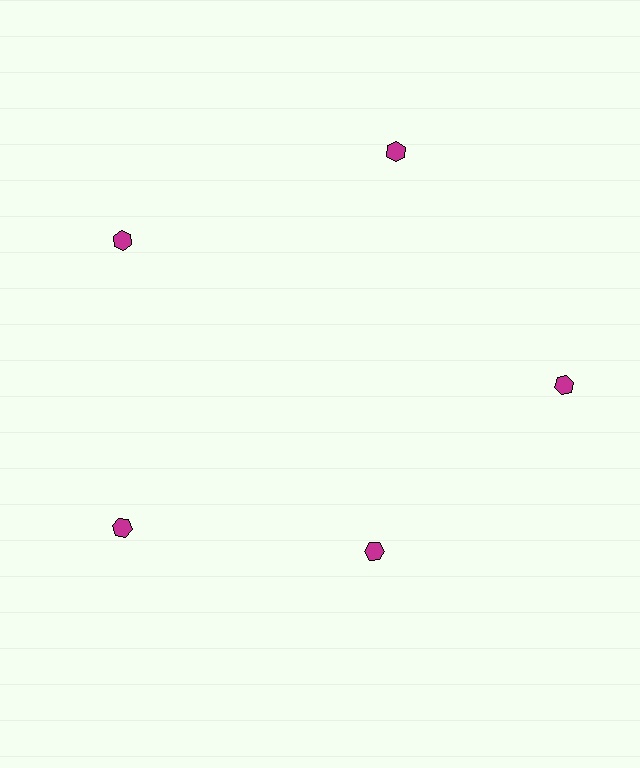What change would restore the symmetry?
The symmetry would be restored by moving it outward, back onto the ring so that all 5 hexagons sit at equal angles and equal distance from the center.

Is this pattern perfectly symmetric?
No. The 5 magenta hexagons are arranged in a ring, but one element near the 5 o'clock position is pulled inward toward the center, breaking the 5-fold rotational symmetry.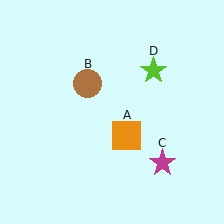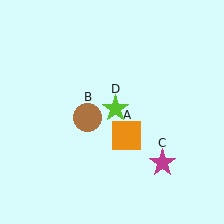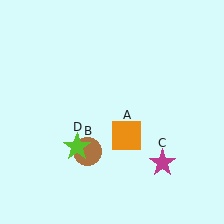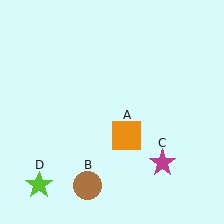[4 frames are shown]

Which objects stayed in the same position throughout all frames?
Orange square (object A) and magenta star (object C) remained stationary.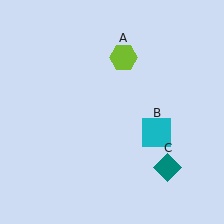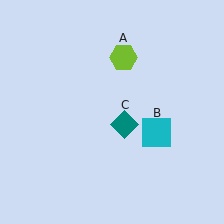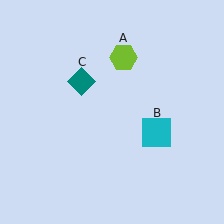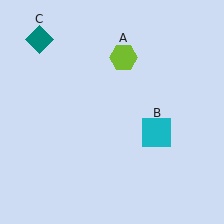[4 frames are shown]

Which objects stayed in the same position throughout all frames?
Lime hexagon (object A) and cyan square (object B) remained stationary.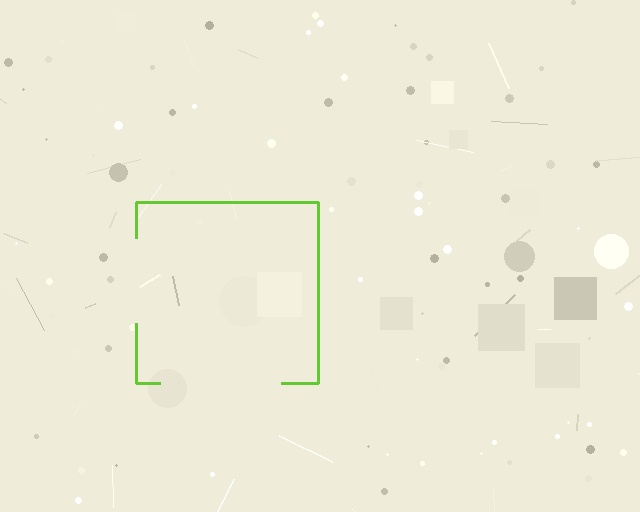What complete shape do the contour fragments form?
The contour fragments form a square.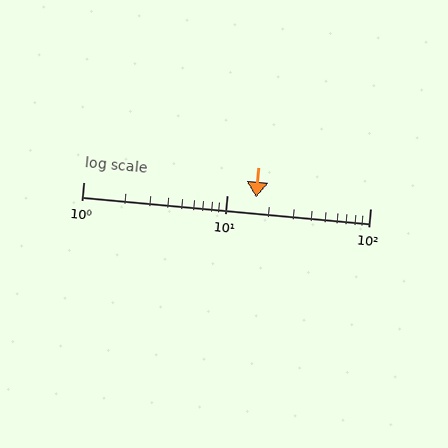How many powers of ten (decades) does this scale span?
The scale spans 2 decades, from 1 to 100.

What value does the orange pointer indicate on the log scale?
The pointer indicates approximately 16.